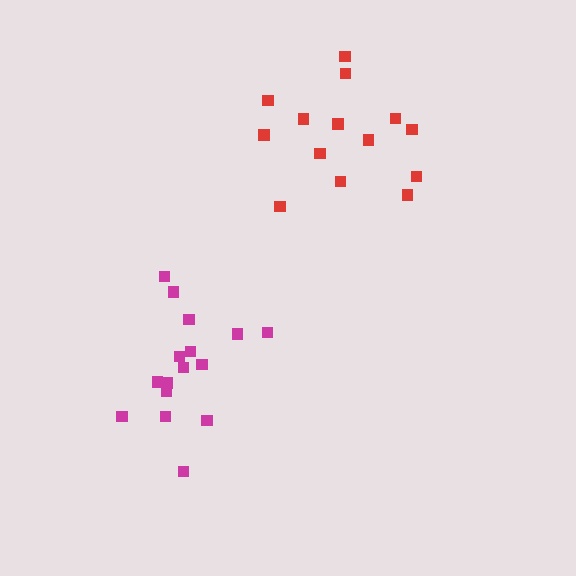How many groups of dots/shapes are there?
There are 2 groups.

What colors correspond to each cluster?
The clusters are colored: magenta, red.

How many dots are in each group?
Group 1: 16 dots, Group 2: 14 dots (30 total).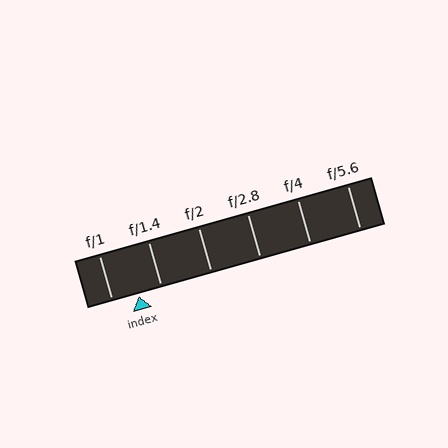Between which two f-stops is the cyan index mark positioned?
The index mark is between f/1 and f/1.4.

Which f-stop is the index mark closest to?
The index mark is closest to f/1.4.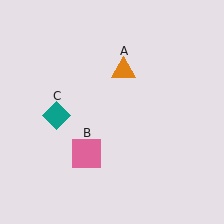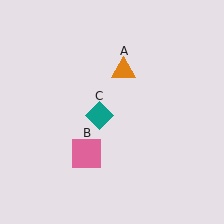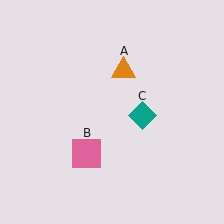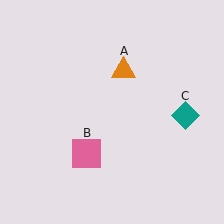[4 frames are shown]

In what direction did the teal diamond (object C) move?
The teal diamond (object C) moved right.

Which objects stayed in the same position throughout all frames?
Orange triangle (object A) and pink square (object B) remained stationary.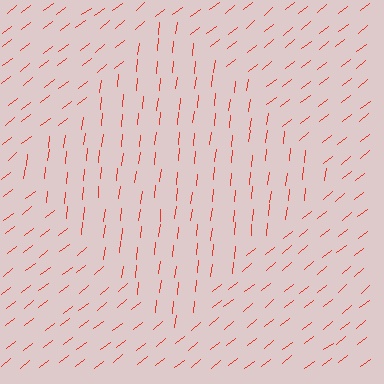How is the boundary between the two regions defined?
The boundary is defined purely by a change in line orientation (approximately 45 degrees difference). All lines are the same color and thickness.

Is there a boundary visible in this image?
Yes, there is a texture boundary formed by a change in line orientation.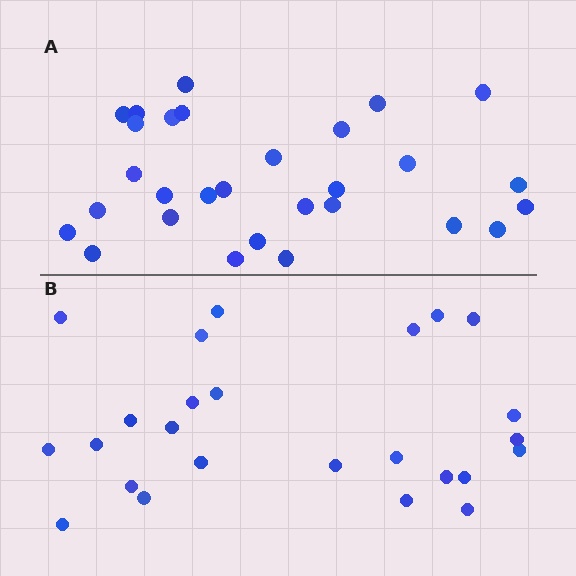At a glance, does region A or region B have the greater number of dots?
Region A (the top region) has more dots.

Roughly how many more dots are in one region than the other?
Region A has about 4 more dots than region B.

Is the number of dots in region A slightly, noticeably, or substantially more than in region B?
Region A has only slightly more — the two regions are fairly close. The ratio is roughly 1.2 to 1.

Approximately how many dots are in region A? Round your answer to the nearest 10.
About 30 dots. (The exact count is 29, which rounds to 30.)